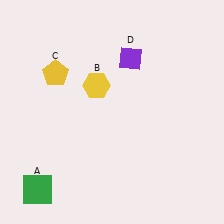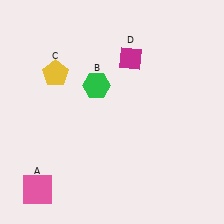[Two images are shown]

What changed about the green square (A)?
In Image 1, A is green. In Image 2, it changed to pink.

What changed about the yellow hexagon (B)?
In Image 1, B is yellow. In Image 2, it changed to green.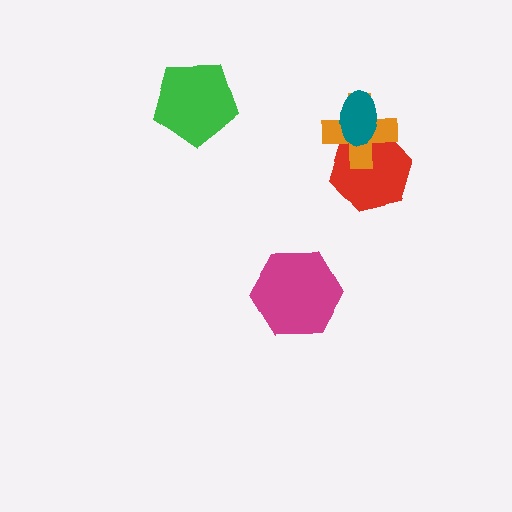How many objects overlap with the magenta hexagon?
0 objects overlap with the magenta hexagon.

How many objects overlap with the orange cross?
2 objects overlap with the orange cross.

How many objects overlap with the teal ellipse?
2 objects overlap with the teal ellipse.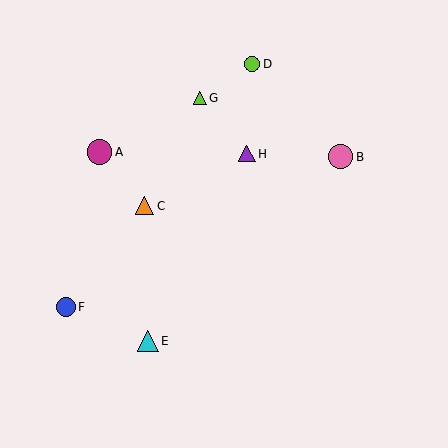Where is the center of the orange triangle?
The center of the orange triangle is at (145, 206).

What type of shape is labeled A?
Shape A is a magenta circle.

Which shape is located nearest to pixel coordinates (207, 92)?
The lime triangle (labeled G) at (200, 98) is nearest to that location.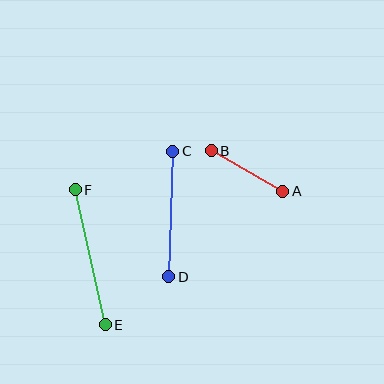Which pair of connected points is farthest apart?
Points E and F are farthest apart.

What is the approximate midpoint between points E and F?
The midpoint is at approximately (90, 257) pixels.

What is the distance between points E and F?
The distance is approximately 138 pixels.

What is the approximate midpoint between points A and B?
The midpoint is at approximately (247, 171) pixels.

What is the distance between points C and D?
The distance is approximately 126 pixels.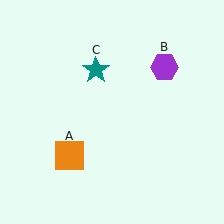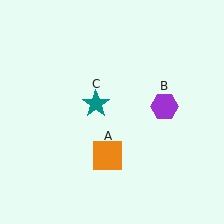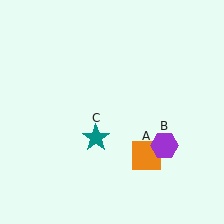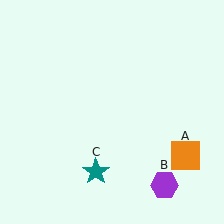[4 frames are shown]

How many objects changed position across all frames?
3 objects changed position: orange square (object A), purple hexagon (object B), teal star (object C).